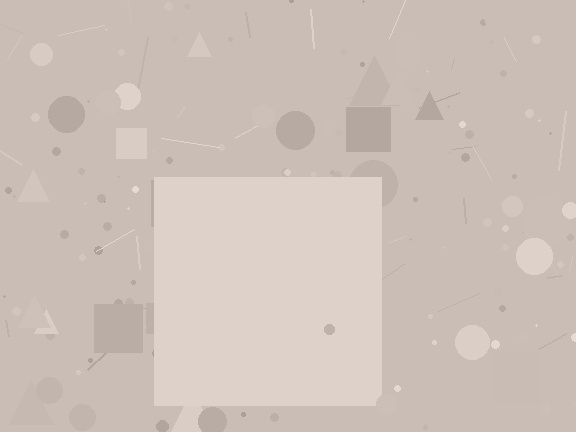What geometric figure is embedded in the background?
A square is embedded in the background.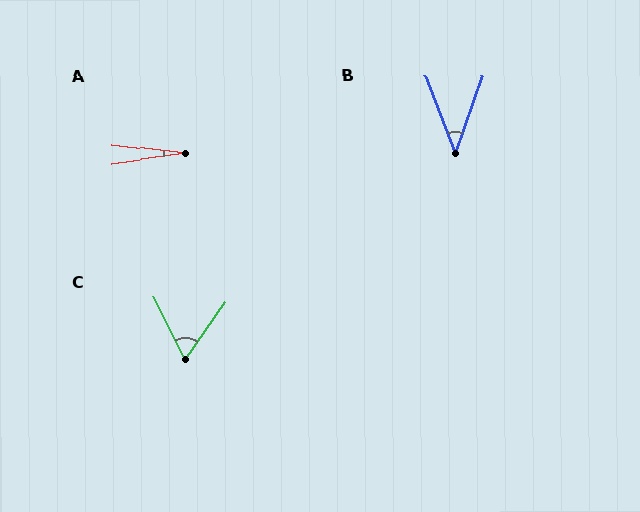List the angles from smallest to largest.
A (15°), B (41°), C (62°).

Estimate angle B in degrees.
Approximately 41 degrees.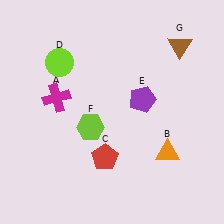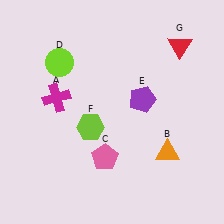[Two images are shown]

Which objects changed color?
C changed from red to pink. G changed from brown to red.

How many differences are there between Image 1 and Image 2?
There are 2 differences between the two images.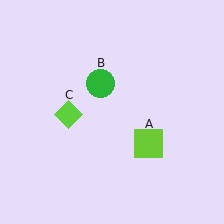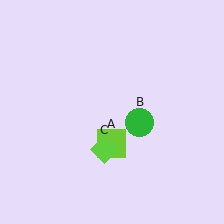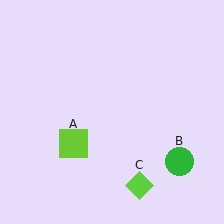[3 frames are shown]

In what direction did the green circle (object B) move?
The green circle (object B) moved down and to the right.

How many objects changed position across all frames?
3 objects changed position: lime square (object A), green circle (object B), lime diamond (object C).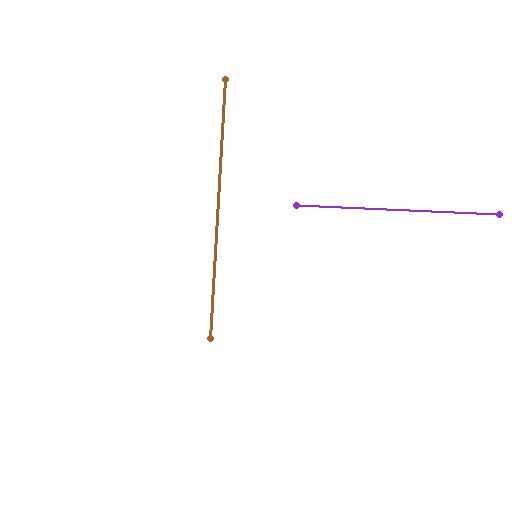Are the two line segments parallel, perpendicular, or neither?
Perpendicular — they meet at approximately 89°.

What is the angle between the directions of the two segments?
Approximately 89 degrees.